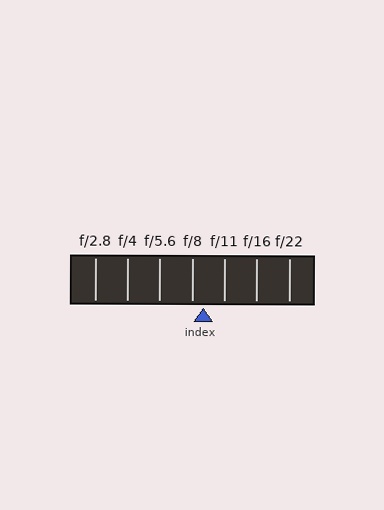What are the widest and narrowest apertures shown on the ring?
The widest aperture shown is f/2.8 and the narrowest is f/22.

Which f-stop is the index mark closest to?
The index mark is closest to f/8.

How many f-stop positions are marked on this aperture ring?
There are 7 f-stop positions marked.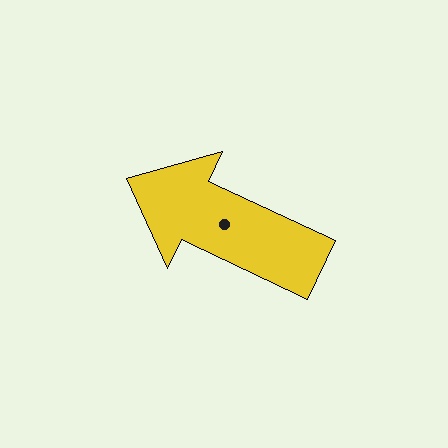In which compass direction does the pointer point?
Northwest.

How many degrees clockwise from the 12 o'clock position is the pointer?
Approximately 295 degrees.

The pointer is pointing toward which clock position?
Roughly 10 o'clock.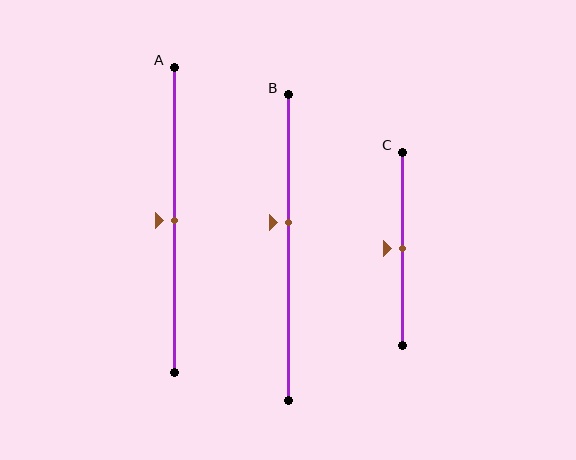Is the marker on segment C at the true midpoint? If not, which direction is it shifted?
Yes, the marker on segment C is at the true midpoint.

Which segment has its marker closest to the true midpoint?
Segment A has its marker closest to the true midpoint.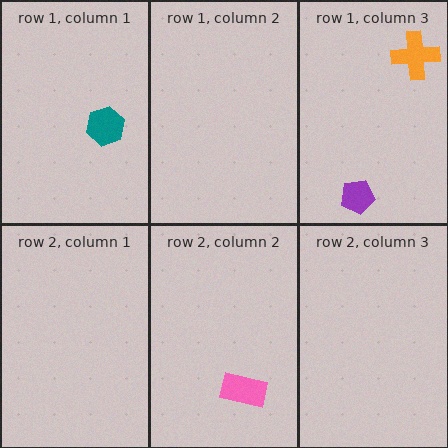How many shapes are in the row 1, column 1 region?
1.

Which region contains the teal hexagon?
The row 1, column 1 region.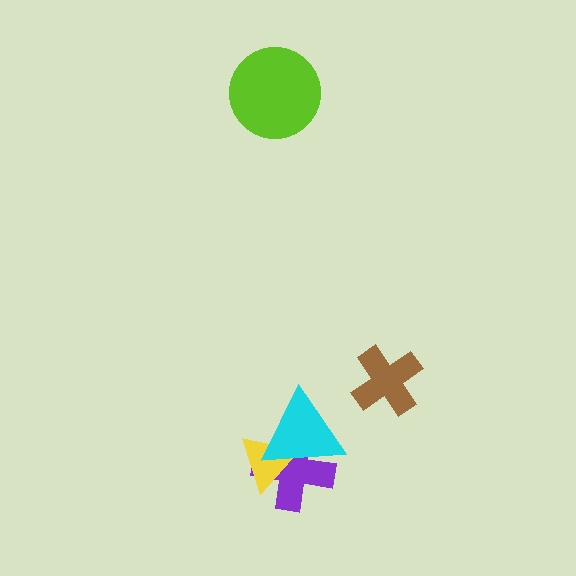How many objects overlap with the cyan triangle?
2 objects overlap with the cyan triangle.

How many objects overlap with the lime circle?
0 objects overlap with the lime circle.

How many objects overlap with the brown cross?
0 objects overlap with the brown cross.